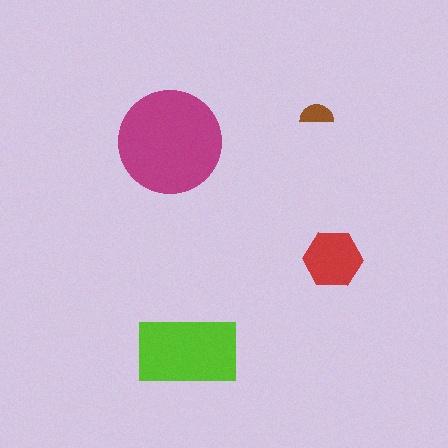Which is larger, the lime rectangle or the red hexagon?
The lime rectangle.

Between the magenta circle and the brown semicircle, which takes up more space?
The magenta circle.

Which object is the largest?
The magenta circle.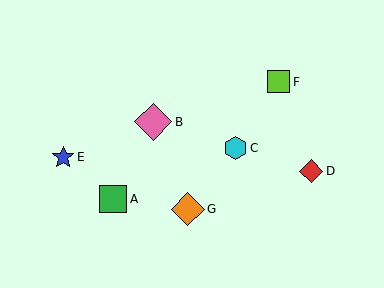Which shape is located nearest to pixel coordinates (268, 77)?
The lime square (labeled F) at (279, 82) is nearest to that location.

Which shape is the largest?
The pink diamond (labeled B) is the largest.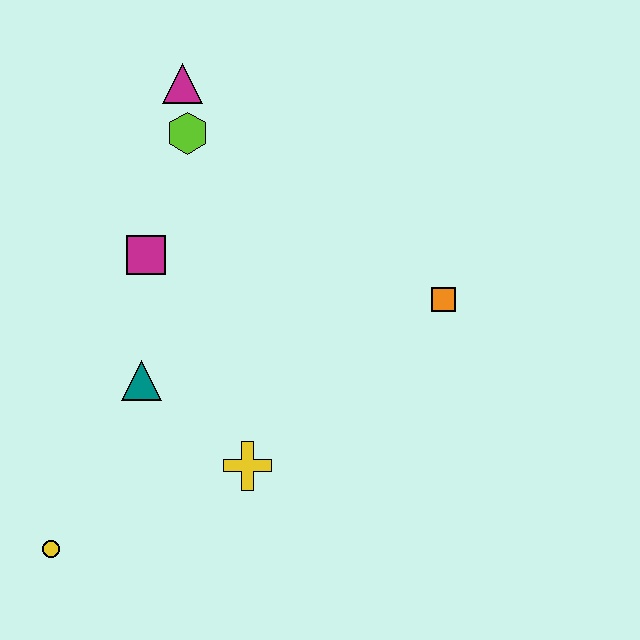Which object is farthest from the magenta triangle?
The yellow circle is farthest from the magenta triangle.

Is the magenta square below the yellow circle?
No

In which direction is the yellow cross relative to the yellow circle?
The yellow cross is to the right of the yellow circle.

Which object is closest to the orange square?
The yellow cross is closest to the orange square.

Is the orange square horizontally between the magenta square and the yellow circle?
No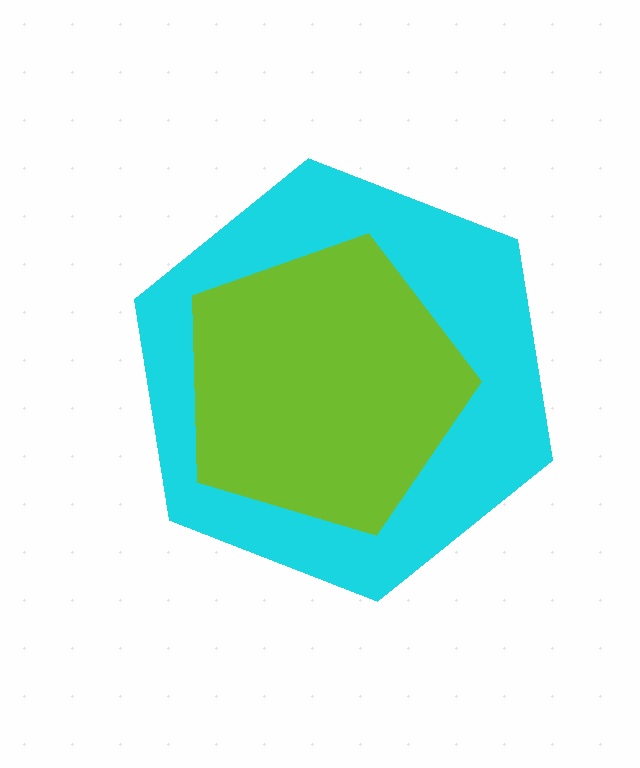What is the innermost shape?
The lime pentagon.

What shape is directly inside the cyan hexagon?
The lime pentagon.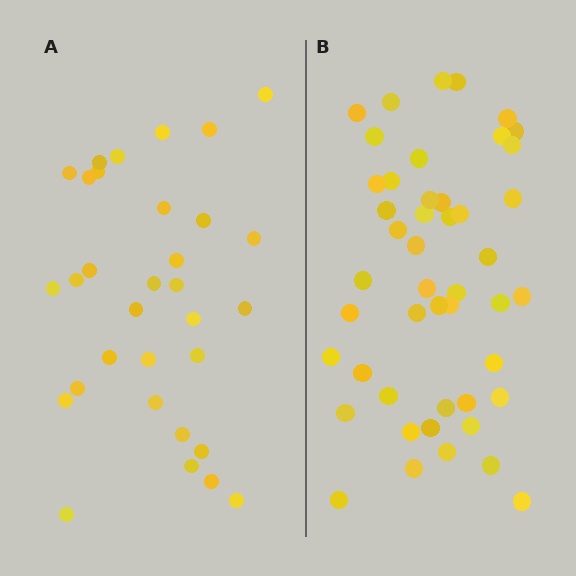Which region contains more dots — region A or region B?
Region B (the right region) has more dots.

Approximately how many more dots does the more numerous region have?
Region B has approximately 15 more dots than region A.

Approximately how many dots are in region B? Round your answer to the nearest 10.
About 50 dots. (The exact count is 47, which rounds to 50.)